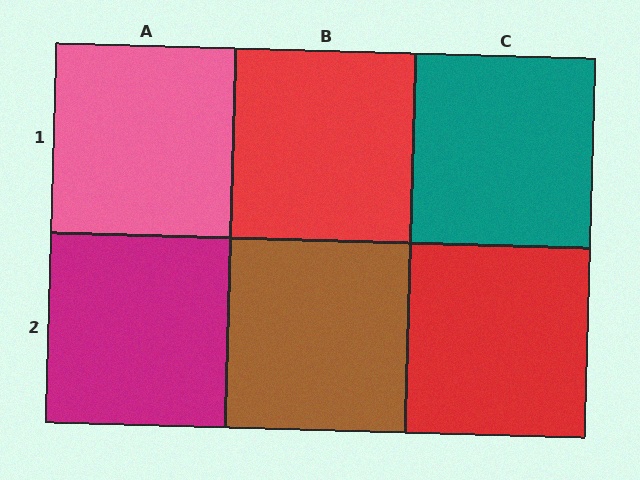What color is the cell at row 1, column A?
Pink.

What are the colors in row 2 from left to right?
Magenta, brown, red.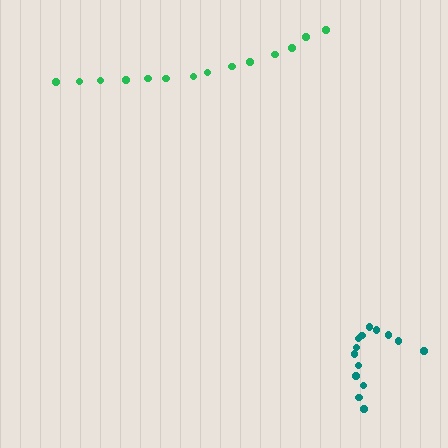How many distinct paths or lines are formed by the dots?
There are 2 distinct paths.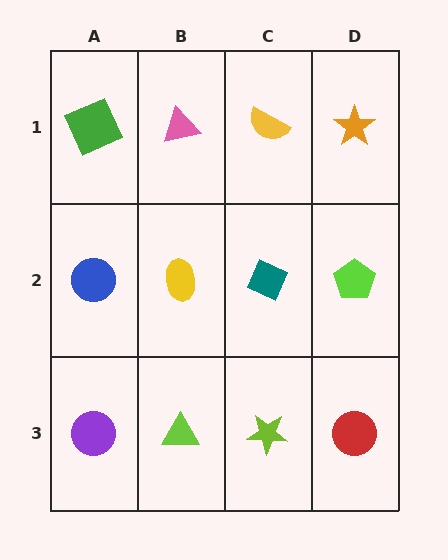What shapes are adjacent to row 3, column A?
A blue circle (row 2, column A), a lime triangle (row 3, column B).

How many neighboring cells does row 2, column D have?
3.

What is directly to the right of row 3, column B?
A lime star.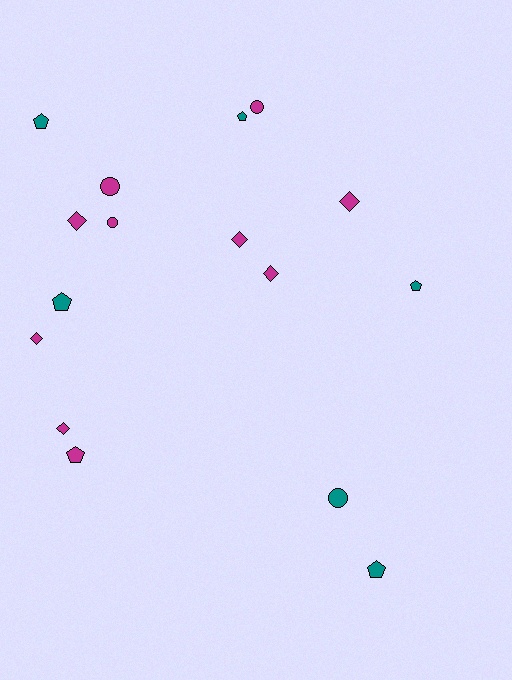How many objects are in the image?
There are 16 objects.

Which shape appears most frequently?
Diamond, with 6 objects.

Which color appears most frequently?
Magenta, with 10 objects.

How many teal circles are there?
There is 1 teal circle.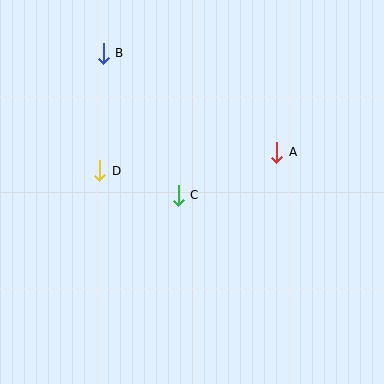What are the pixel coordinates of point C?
Point C is at (178, 195).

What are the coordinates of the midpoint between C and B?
The midpoint between C and B is at (141, 124).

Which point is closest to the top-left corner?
Point B is closest to the top-left corner.